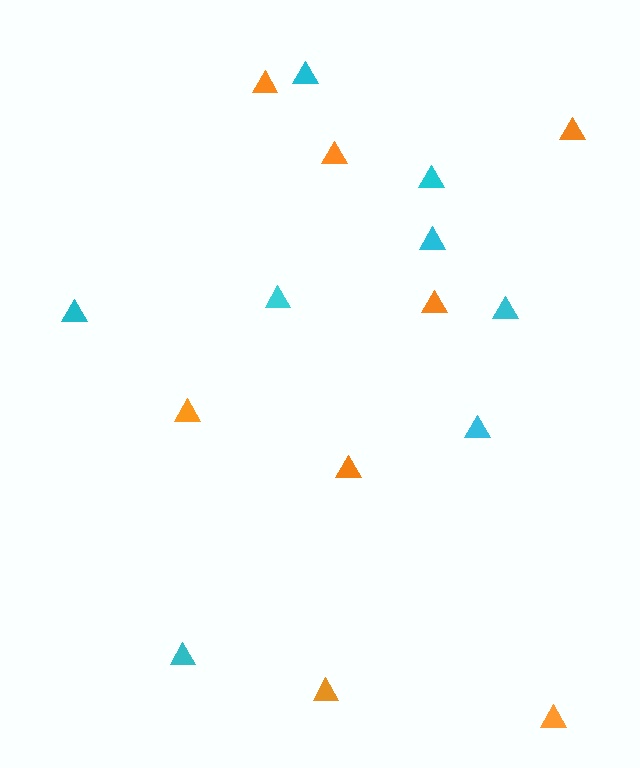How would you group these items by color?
There are 2 groups: one group of orange triangles (8) and one group of cyan triangles (8).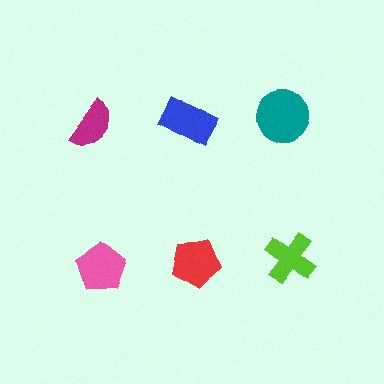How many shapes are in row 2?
3 shapes.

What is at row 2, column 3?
A lime cross.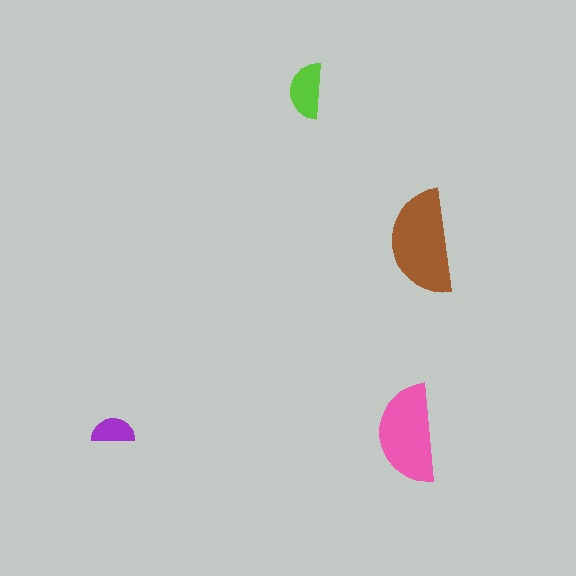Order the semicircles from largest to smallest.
the brown one, the pink one, the lime one, the purple one.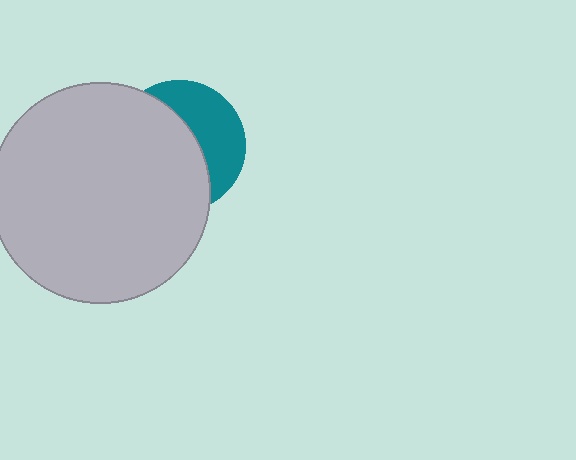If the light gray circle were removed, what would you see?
You would see the complete teal circle.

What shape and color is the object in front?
The object in front is a light gray circle.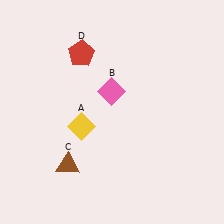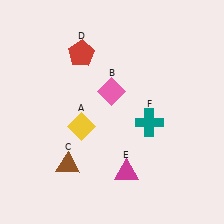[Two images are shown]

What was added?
A magenta triangle (E), a teal cross (F) were added in Image 2.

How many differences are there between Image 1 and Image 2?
There are 2 differences between the two images.